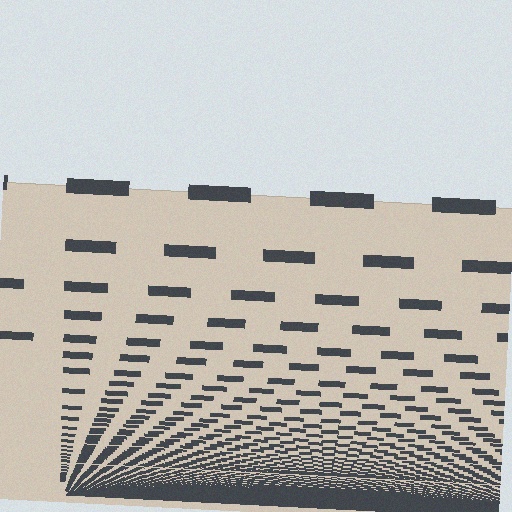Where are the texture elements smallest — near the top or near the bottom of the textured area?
Near the bottom.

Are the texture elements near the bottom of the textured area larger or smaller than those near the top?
Smaller. The gradient is inverted — elements near the bottom are smaller and denser.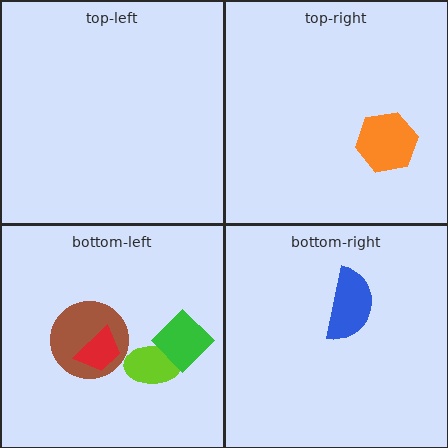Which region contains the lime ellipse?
The bottom-left region.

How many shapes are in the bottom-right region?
1.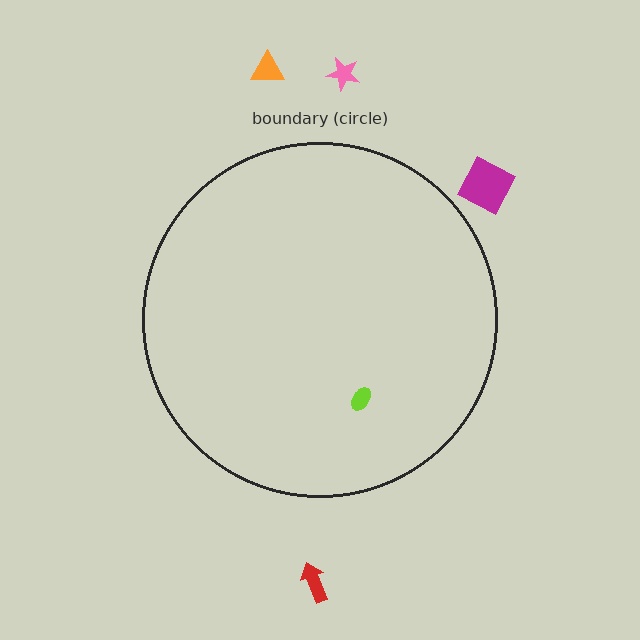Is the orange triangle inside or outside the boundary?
Outside.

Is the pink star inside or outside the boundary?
Outside.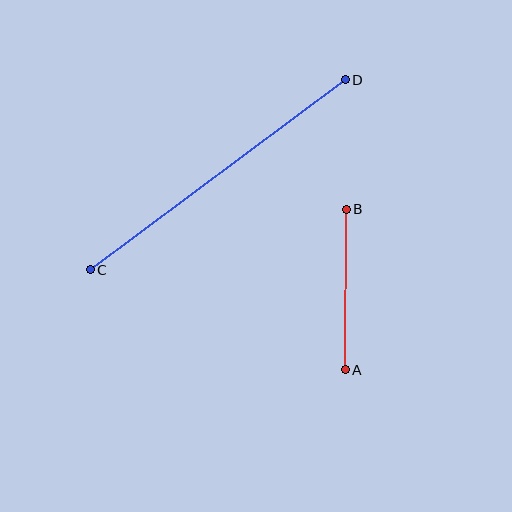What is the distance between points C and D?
The distance is approximately 318 pixels.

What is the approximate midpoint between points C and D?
The midpoint is at approximately (218, 175) pixels.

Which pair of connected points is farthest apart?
Points C and D are farthest apart.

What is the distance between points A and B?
The distance is approximately 161 pixels.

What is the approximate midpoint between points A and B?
The midpoint is at approximately (346, 290) pixels.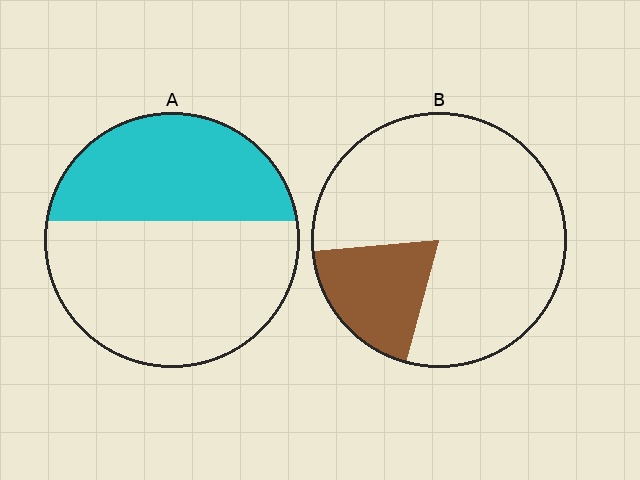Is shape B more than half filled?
No.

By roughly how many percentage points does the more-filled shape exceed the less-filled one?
By roughly 20 percentage points (A over B).